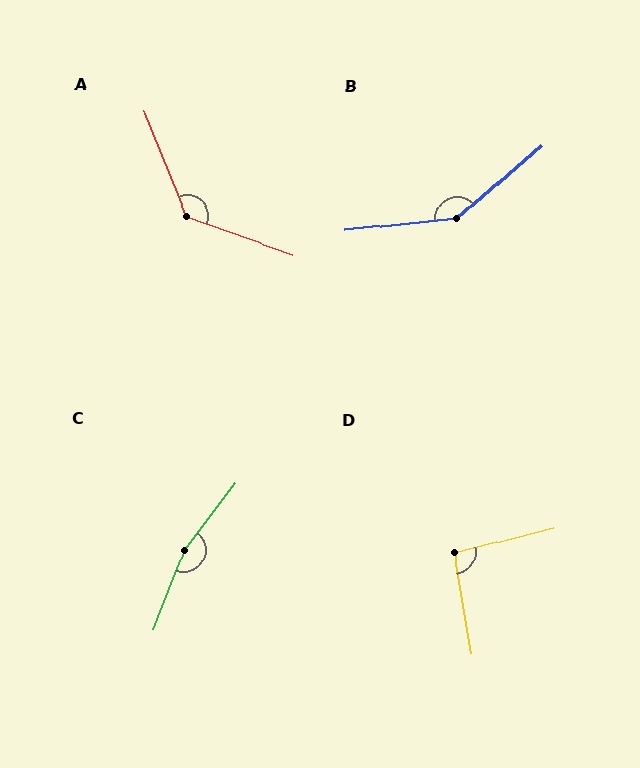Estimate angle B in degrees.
Approximately 145 degrees.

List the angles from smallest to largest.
D (95°), A (131°), B (145°), C (164°).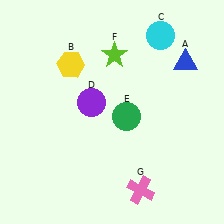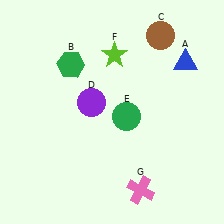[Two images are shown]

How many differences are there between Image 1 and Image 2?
There are 2 differences between the two images.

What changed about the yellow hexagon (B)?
In Image 1, B is yellow. In Image 2, it changed to green.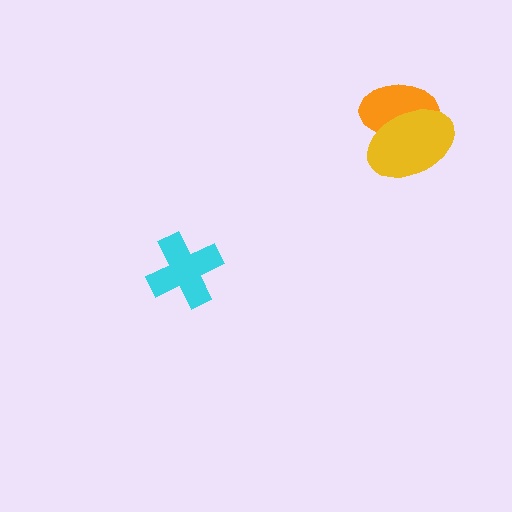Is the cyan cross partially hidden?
No, no other shape covers it.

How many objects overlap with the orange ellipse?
1 object overlaps with the orange ellipse.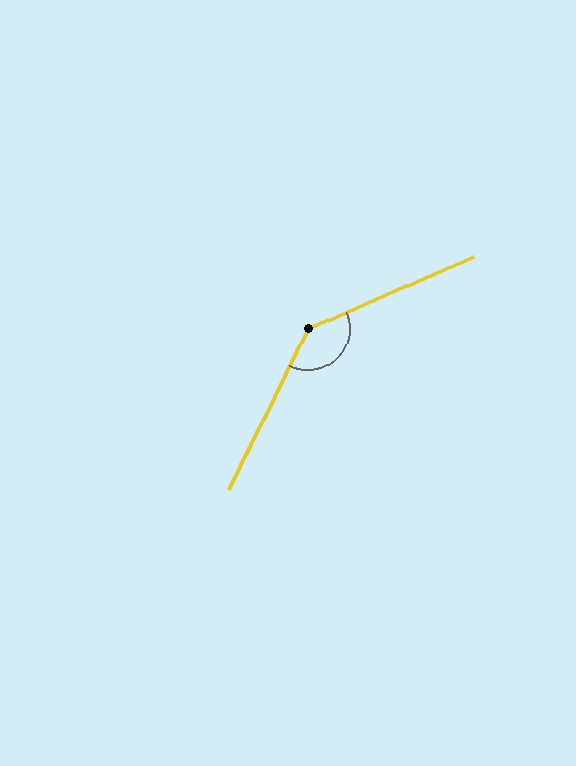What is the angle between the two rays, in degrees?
Approximately 140 degrees.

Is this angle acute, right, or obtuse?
It is obtuse.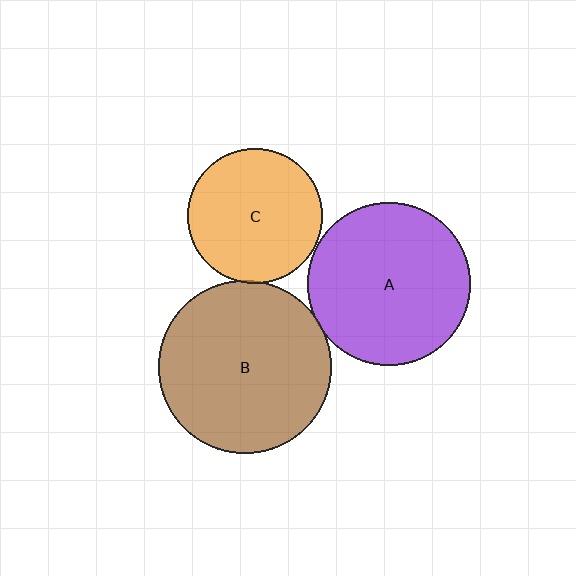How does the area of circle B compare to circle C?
Approximately 1.6 times.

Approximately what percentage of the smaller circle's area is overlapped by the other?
Approximately 5%.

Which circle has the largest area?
Circle B (brown).